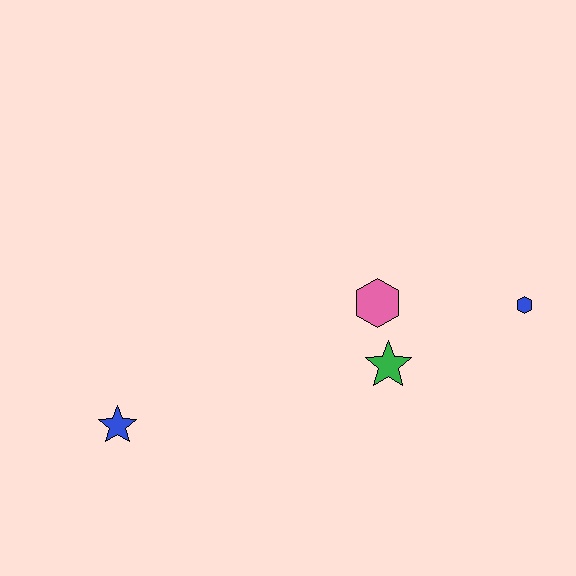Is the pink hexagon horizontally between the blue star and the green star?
Yes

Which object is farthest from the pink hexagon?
The blue star is farthest from the pink hexagon.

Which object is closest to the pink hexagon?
The green star is closest to the pink hexagon.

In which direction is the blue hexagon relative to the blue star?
The blue hexagon is to the right of the blue star.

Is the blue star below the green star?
Yes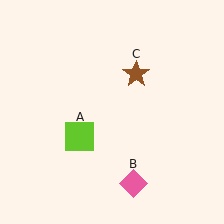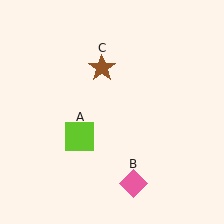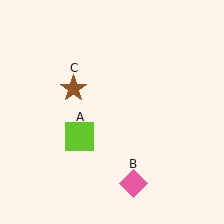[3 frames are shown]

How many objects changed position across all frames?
1 object changed position: brown star (object C).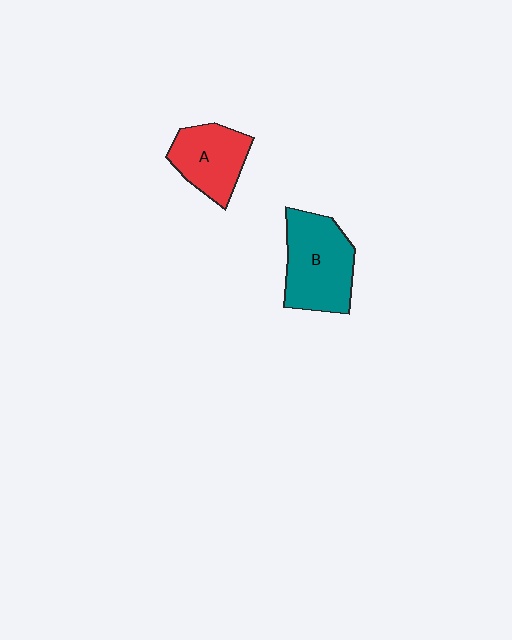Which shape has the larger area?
Shape B (teal).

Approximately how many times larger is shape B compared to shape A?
Approximately 1.4 times.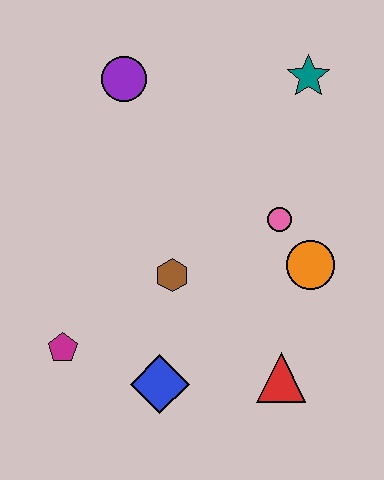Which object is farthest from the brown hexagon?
The teal star is farthest from the brown hexagon.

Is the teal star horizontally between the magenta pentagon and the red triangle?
No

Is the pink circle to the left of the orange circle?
Yes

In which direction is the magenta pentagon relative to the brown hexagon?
The magenta pentagon is to the left of the brown hexagon.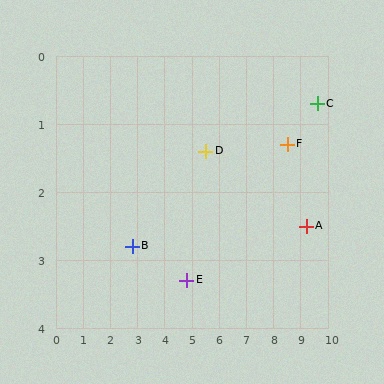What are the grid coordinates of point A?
Point A is at approximately (9.2, 2.5).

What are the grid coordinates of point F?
Point F is at approximately (8.5, 1.3).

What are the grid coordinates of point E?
Point E is at approximately (4.8, 3.3).